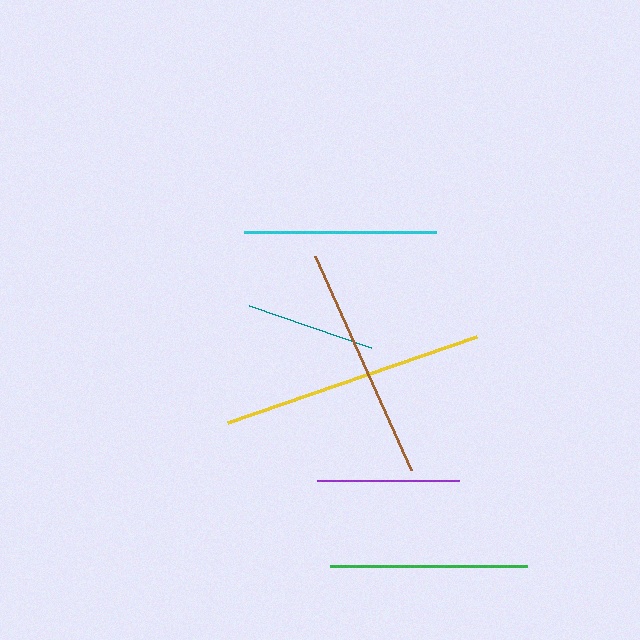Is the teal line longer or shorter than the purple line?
The purple line is longer than the teal line.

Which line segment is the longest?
The yellow line is the longest at approximately 263 pixels.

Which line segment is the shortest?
The teal line is the shortest at approximately 130 pixels.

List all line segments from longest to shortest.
From longest to shortest: yellow, brown, green, cyan, purple, teal.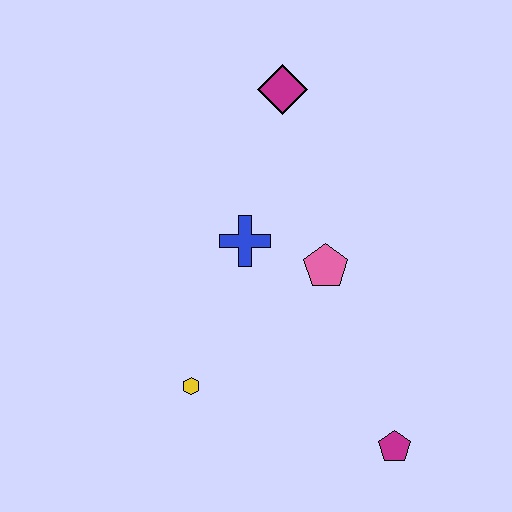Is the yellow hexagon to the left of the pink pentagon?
Yes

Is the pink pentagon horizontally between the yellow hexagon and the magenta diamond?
No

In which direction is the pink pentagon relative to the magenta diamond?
The pink pentagon is below the magenta diamond.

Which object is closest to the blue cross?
The pink pentagon is closest to the blue cross.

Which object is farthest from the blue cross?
The magenta pentagon is farthest from the blue cross.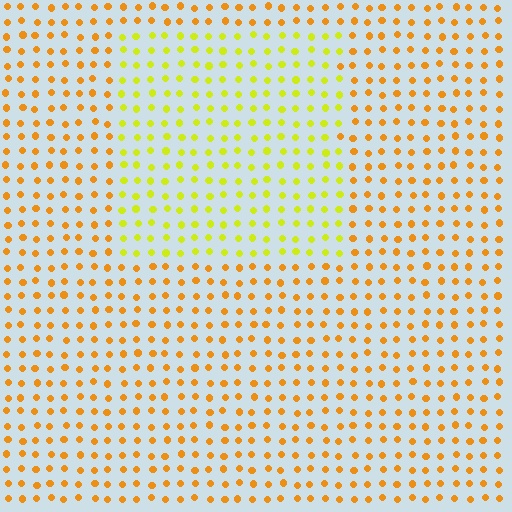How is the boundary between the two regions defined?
The boundary is defined purely by a slight shift in hue (about 34 degrees). Spacing, size, and orientation are identical on both sides.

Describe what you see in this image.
The image is filled with small orange elements in a uniform arrangement. A rectangle-shaped region is visible where the elements are tinted to a slightly different hue, forming a subtle color boundary.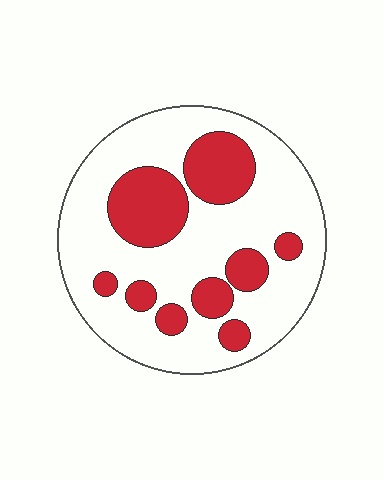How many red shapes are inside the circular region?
9.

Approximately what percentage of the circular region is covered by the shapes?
Approximately 30%.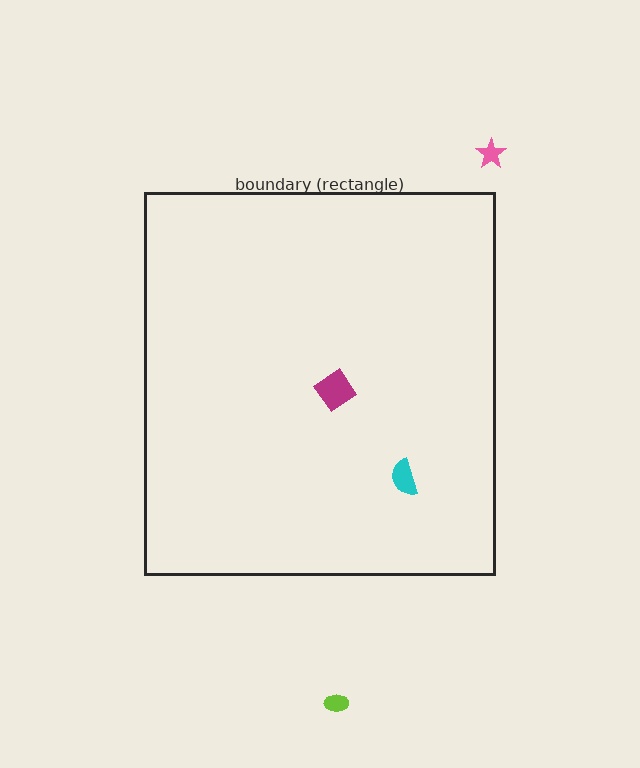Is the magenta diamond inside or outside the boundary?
Inside.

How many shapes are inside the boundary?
2 inside, 2 outside.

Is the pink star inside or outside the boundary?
Outside.